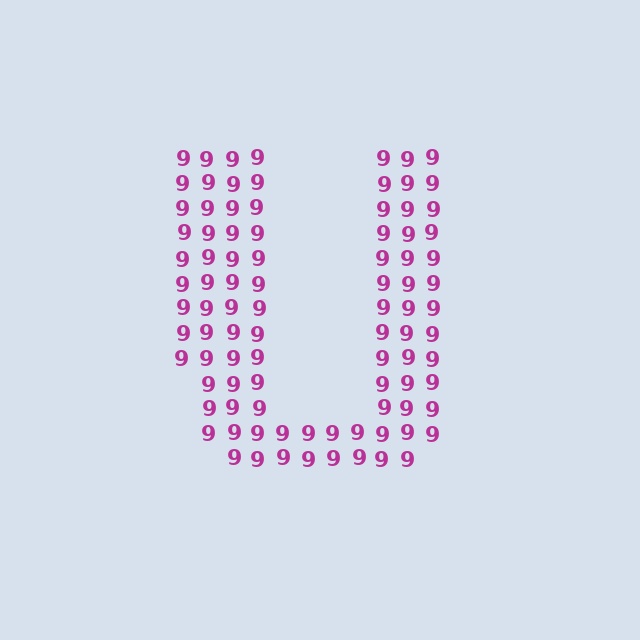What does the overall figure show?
The overall figure shows the letter U.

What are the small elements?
The small elements are digit 9's.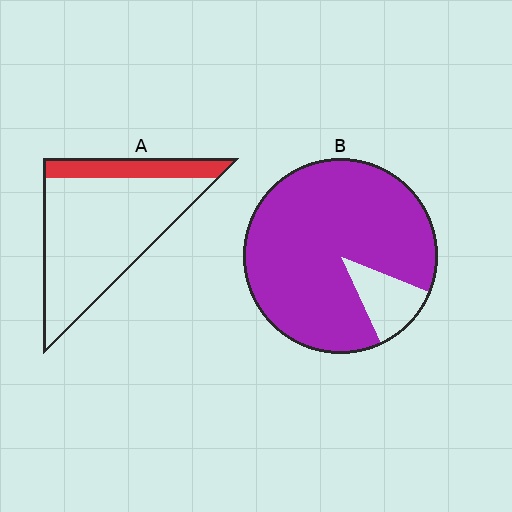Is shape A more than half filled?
No.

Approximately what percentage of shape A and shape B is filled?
A is approximately 20% and B is approximately 90%.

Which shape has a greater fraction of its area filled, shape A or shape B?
Shape B.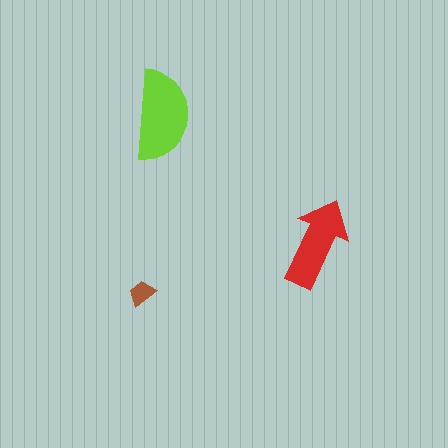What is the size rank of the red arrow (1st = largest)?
2nd.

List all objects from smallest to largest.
The brown trapezoid, the red arrow, the lime semicircle.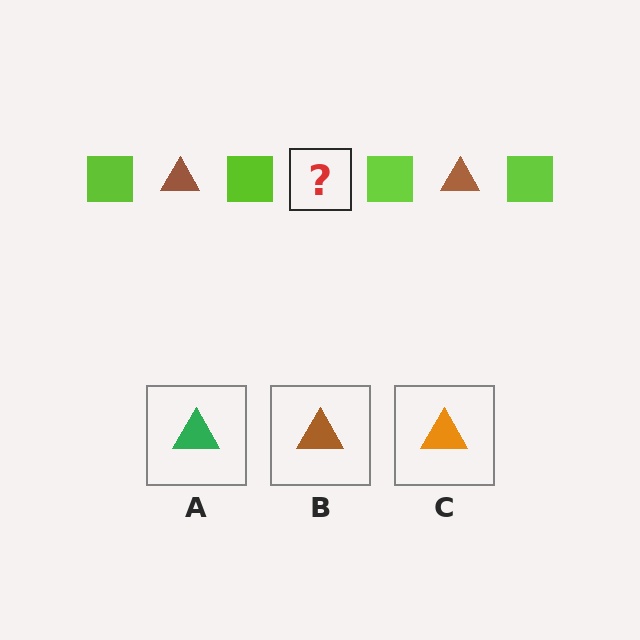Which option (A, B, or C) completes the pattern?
B.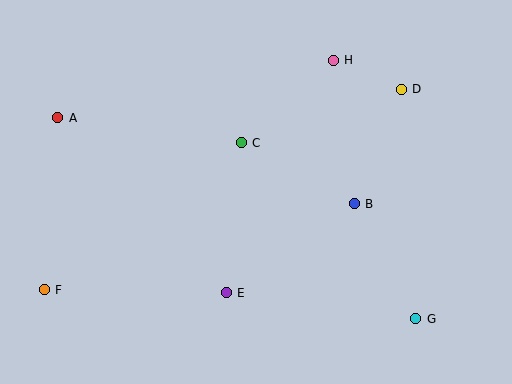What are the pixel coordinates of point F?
Point F is at (44, 290).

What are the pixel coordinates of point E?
Point E is at (226, 293).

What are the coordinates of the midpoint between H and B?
The midpoint between H and B is at (344, 132).